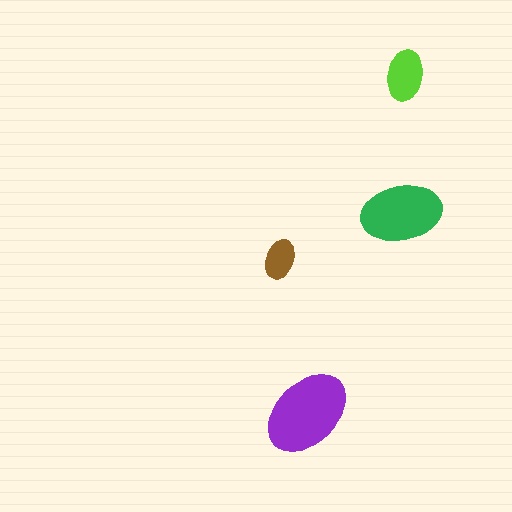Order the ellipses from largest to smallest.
the purple one, the green one, the lime one, the brown one.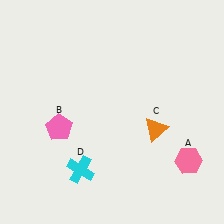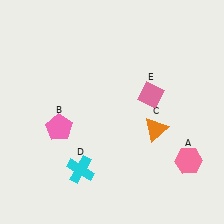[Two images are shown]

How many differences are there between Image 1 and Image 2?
There is 1 difference between the two images.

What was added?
A pink diamond (E) was added in Image 2.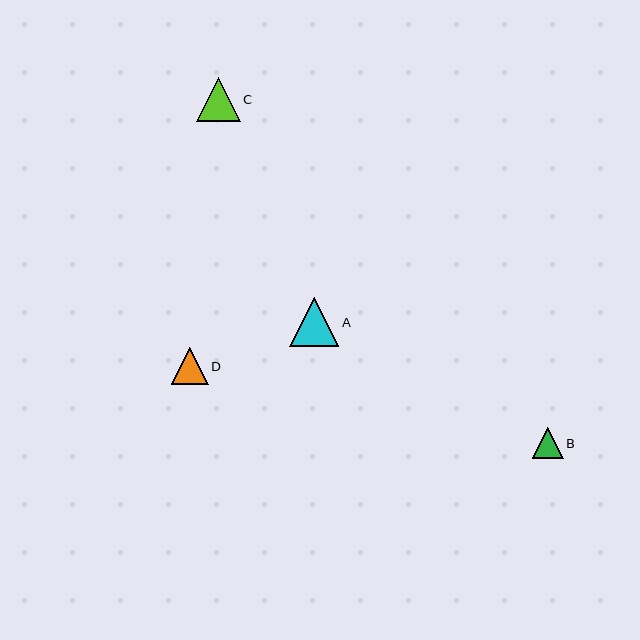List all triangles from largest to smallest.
From largest to smallest: A, C, D, B.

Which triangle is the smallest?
Triangle B is the smallest with a size of approximately 31 pixels.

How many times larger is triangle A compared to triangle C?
Triangle A is approximately 1.1 times the size of triangle C.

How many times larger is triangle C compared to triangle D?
Triangle C is approximately 1.2 times the size of triangle D.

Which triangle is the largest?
Triangle A is the largest with a size of approximately 49 pixels.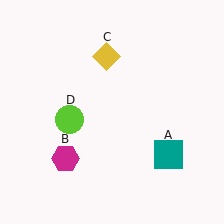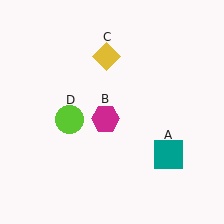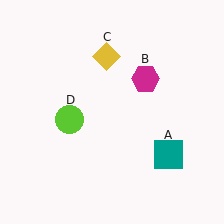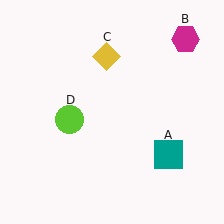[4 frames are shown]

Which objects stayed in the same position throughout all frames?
Teal square (object A) and yellow diamond (object C) and lime circle (object D) remained stationary.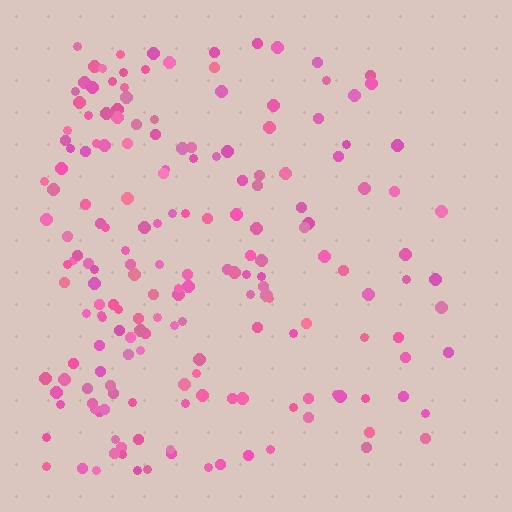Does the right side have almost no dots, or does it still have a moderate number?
Still a moderate number, just noticeably fewer than the left.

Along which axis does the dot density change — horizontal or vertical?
Horizontal.